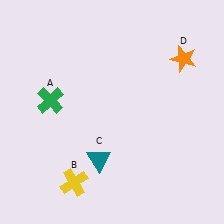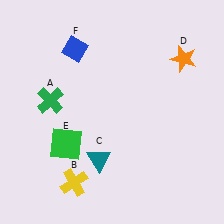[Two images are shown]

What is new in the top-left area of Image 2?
A blue diamond (F) was added in the top-left area of Image 2.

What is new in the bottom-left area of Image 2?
A green square (E) was added in the bottom-left area of Image 2.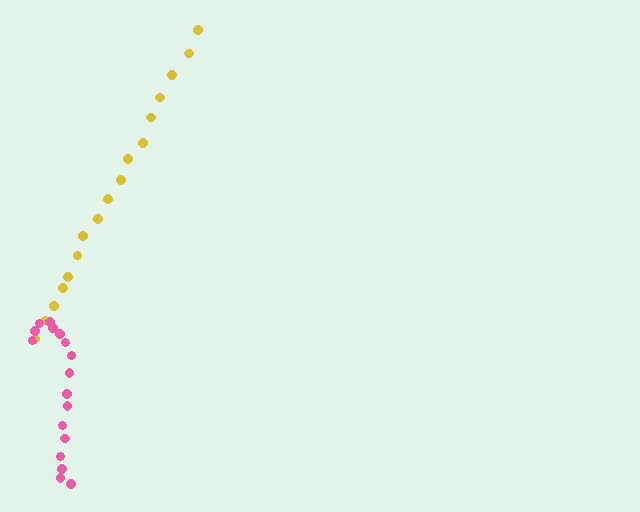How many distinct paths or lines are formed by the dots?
There are 2 distinct paths.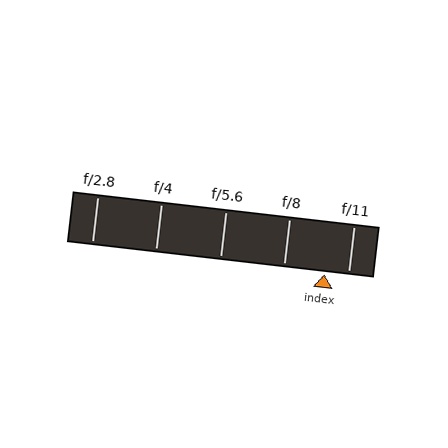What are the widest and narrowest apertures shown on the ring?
The widest aperture shown is f/2.8 and the narrowest is f/11.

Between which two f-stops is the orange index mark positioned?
The index mark is between f/8 and f/11.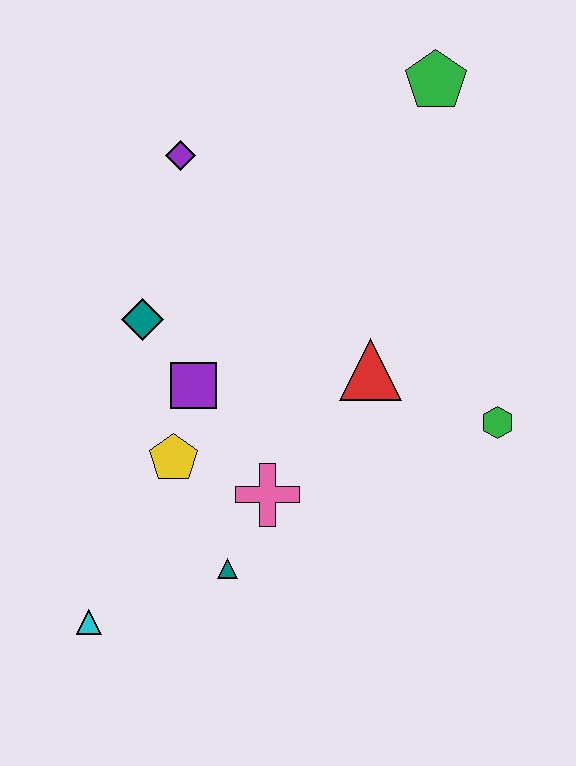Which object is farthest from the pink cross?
The green pentagon is farthest from the pink cross.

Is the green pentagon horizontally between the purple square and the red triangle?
No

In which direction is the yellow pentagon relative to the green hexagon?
The yellow pentagon is to the left of the green hexagon.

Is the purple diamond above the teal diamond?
Yes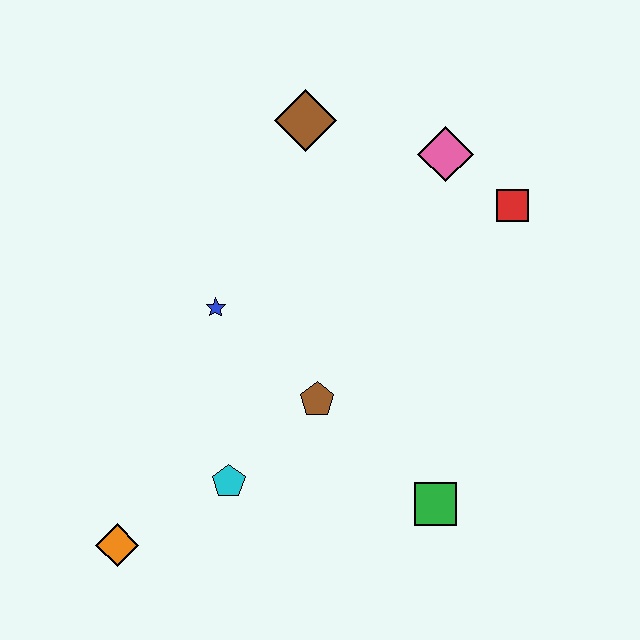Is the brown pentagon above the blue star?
No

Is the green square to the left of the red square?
Yes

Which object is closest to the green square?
The brown pentagon is closest to the green square.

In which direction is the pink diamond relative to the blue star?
The pink diamond is to the right of the blue star.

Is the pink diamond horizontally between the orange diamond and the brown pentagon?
No